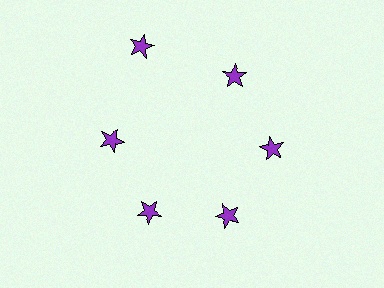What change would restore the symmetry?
The symmetry would be restored by moving it inward, back onto the ring so that all 6 stars sit at equal angles and equal distance from the center.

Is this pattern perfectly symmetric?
No. The 6 purple stars are arranged in a ring, but one element near the 11 o'clock position is pushed outward from the center, breaking the 6-fold rotational symmetry.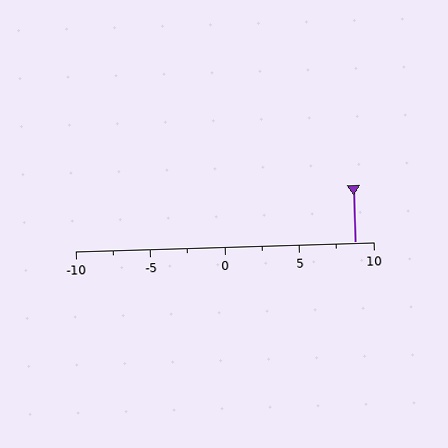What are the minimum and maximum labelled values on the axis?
The axis runs from -10 to 10.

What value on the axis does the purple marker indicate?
The marker indicates approximately 8.8.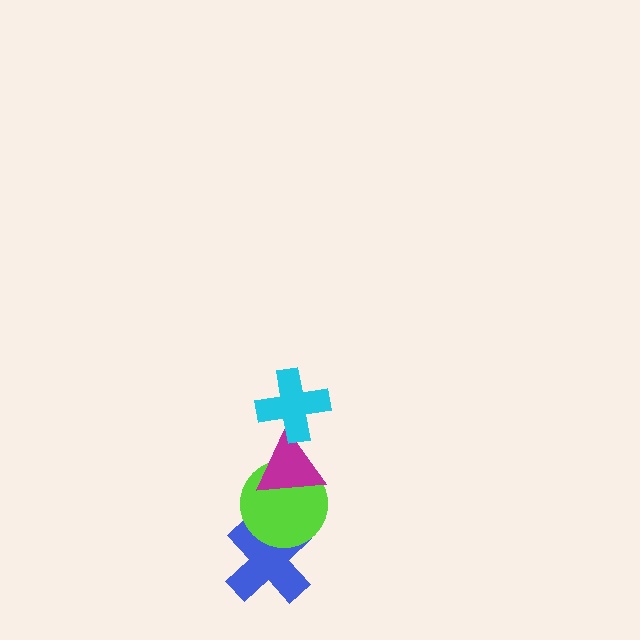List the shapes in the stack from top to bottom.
From top to bottom: the cyan cross, the magenta triangle, the lime circle, the blue cross.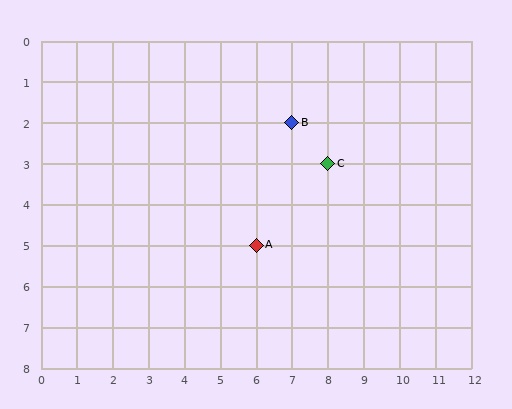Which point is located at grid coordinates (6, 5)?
Point A is at (6, 5).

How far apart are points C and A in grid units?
Points C and A are 2 columns and 2 rows apart (about 2.8 grid units diagonally).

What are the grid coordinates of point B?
Point B is at grid coordinates (7, 2).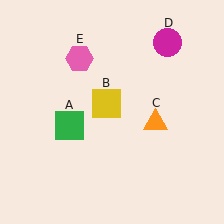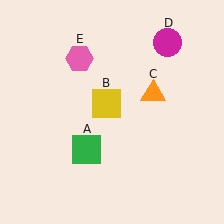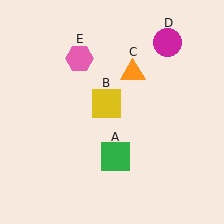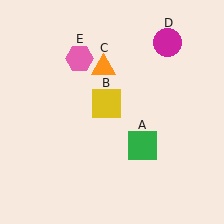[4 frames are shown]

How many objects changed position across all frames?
2 objects changed position: green square (object A), orange triangle (object C).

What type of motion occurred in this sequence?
The green square (object A), orange triangle (object C) rotated counterclockwise around the center of the scene.